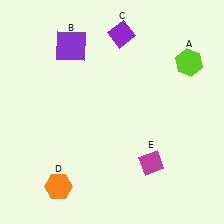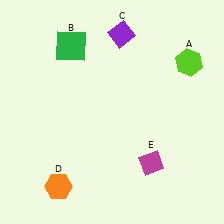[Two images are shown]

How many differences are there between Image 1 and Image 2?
There is 1 difference between the two images.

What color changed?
The square (B) changed from purple in Image 1 to green in Image 2.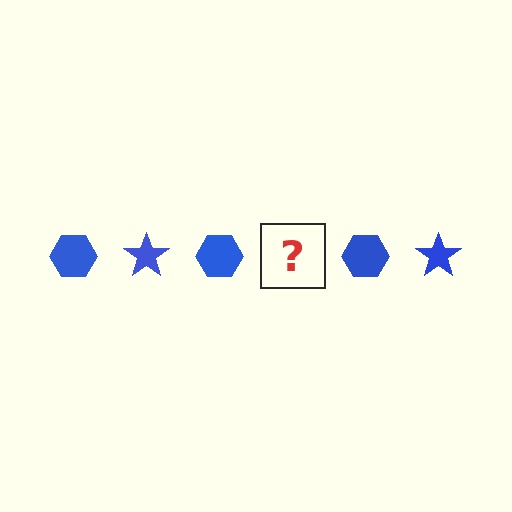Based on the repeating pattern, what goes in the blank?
The blank should be a blue star.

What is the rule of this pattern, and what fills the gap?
The rule is that the pattern cycles through hexagon, star shapes in blue. The gap should be filled with a blue star.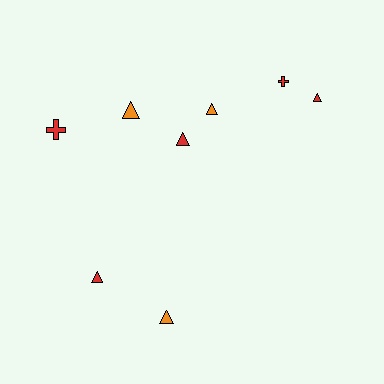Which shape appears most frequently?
Triangle, with 6 objects.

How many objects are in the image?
There are 8 objects.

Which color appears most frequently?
Red, with 5 objects.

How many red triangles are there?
There are 3 red triangles.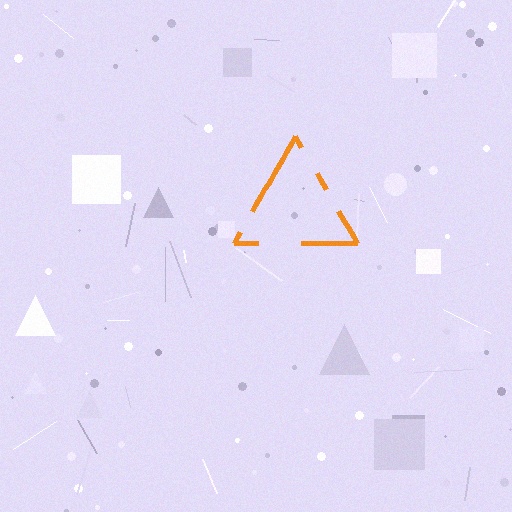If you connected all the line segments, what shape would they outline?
They would outline a triangle.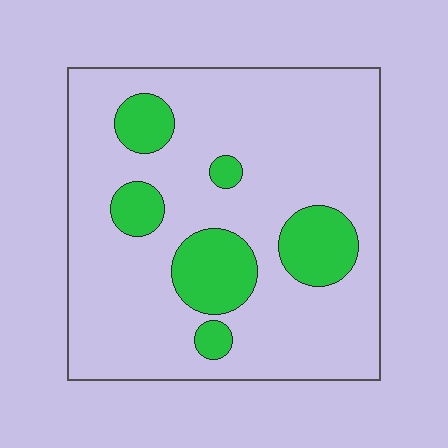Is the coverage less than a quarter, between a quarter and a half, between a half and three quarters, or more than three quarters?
Less than a quarter.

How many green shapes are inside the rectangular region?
6.